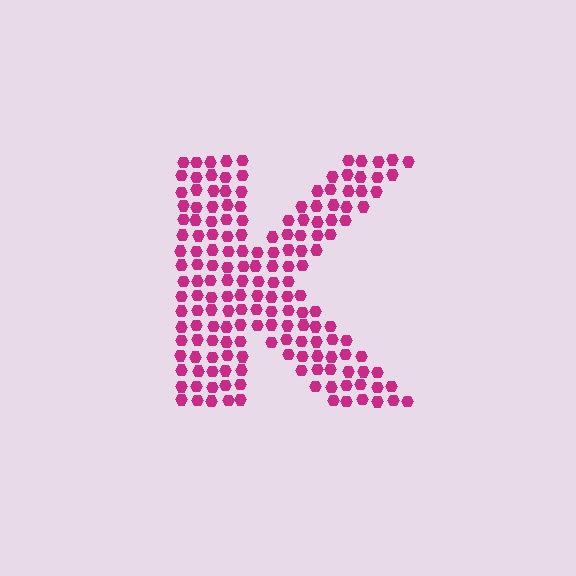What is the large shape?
The large shape is the letter K.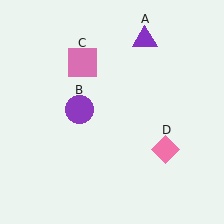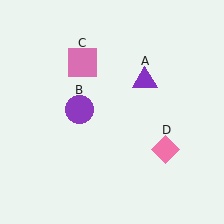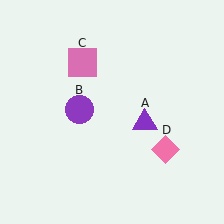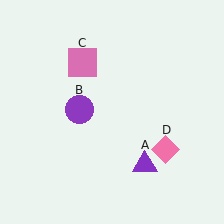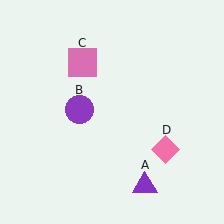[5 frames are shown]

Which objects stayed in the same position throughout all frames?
Purple circle (object B) and pink square (object C) and pink diamond (object D) remained stationary.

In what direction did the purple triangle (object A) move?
The purple triangle (object A) moved down.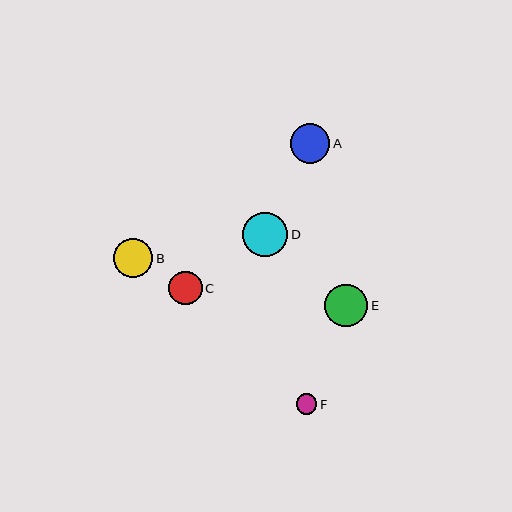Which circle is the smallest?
Circle F is the smallest with a size of approximately 21 pixels.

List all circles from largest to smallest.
From largest to smallest: D, E, A, B, C, F.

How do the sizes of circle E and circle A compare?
Circle E and circle A are approximately the same size.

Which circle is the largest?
Circle D is the largest with a size of approximately 45 pixels.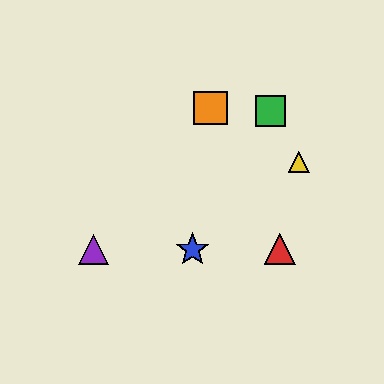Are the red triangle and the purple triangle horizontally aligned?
Yes, both are at y≈249.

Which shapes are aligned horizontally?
The red triangle, the blue star, the purple triangle are aligned horizontally.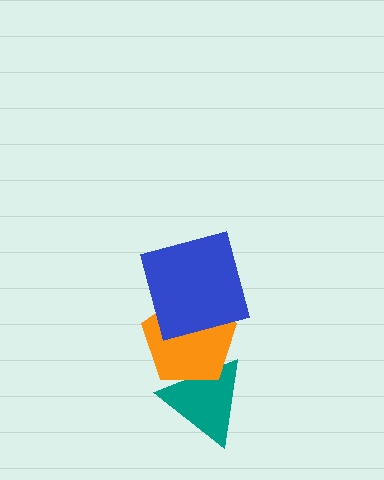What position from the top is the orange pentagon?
The orange pentagon is 2nd from the top.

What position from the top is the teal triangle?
The teal triangle is 3rd from the top.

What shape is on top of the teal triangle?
The orange pentagon is on top of the teal triangle.